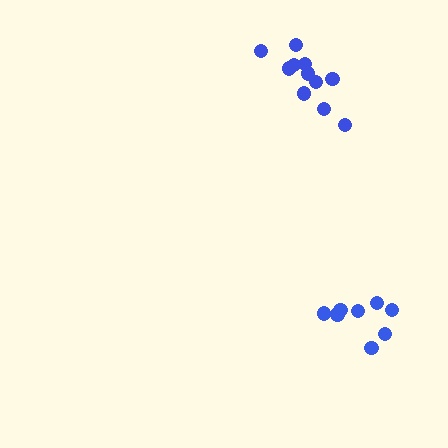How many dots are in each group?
Group 1: 9 dots, Group 2: 11 dots (20 total).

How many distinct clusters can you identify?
There are 2 distinct clusters.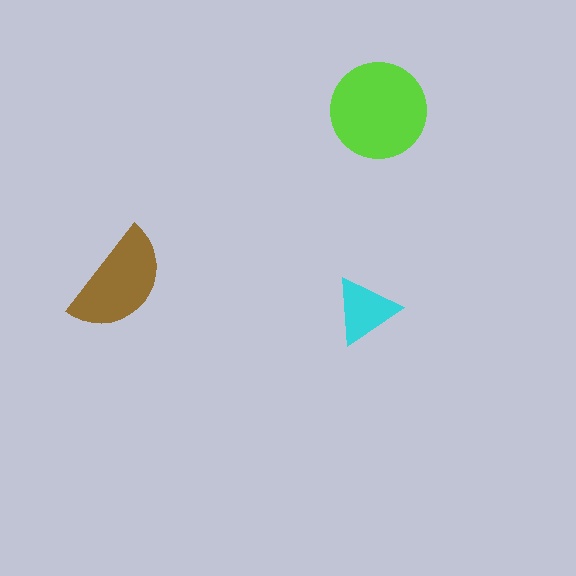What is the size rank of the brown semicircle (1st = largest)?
2nd.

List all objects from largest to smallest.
The lime circle, the brown semicircle, the cyan triangle.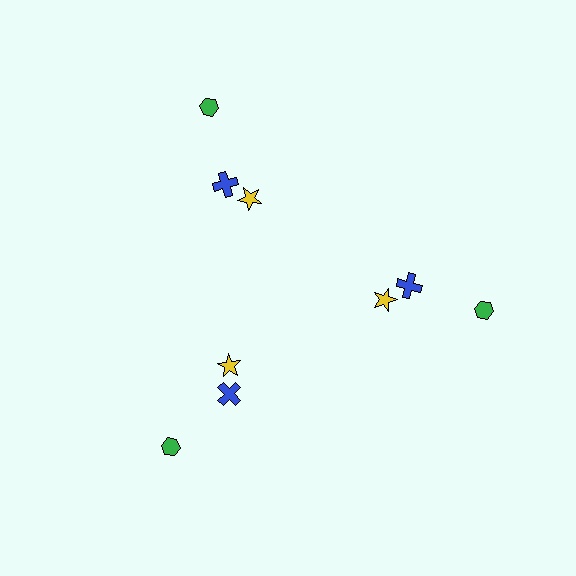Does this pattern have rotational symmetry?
Yes, this pattern has 3-fold rotational symmetry. It looks the same after rotating 120 degrees around the center.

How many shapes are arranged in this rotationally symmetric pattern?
There are 9 shapes, arranged in 3 groups of 3.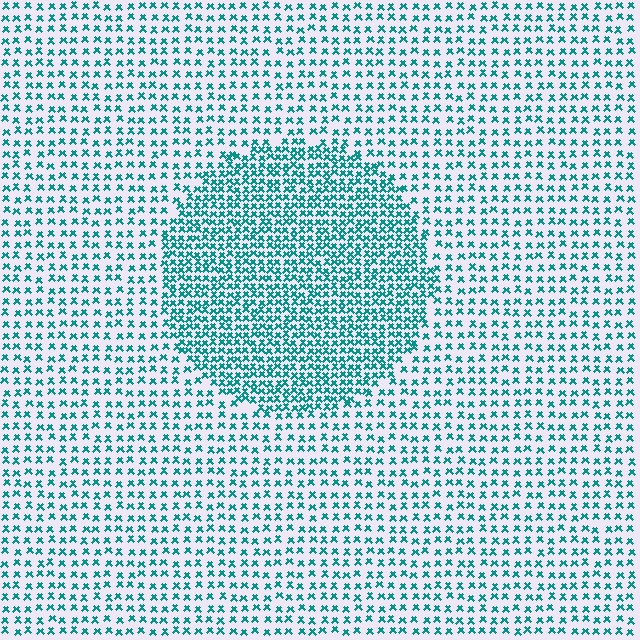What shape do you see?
I see a circle.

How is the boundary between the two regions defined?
The boundary is defined by a change in element density (approximately 2.0x ratio). All elements are the same color, size, and shape.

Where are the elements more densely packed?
The elements are more densely packed inside the circle boundary.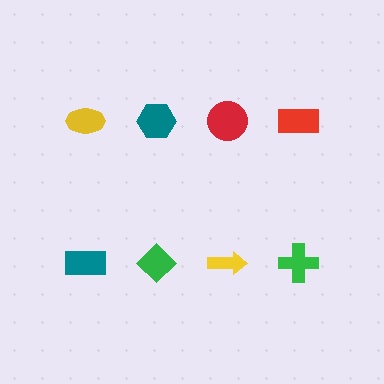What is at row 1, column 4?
A red rectangle.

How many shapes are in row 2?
4 shapes.